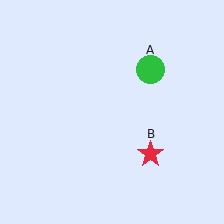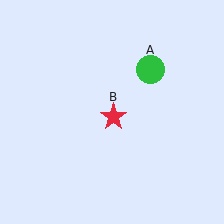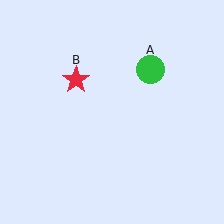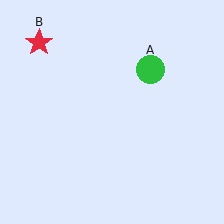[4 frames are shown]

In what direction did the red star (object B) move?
The red star (object B) moved up and to the left.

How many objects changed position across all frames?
1 object changed position: red star (object B).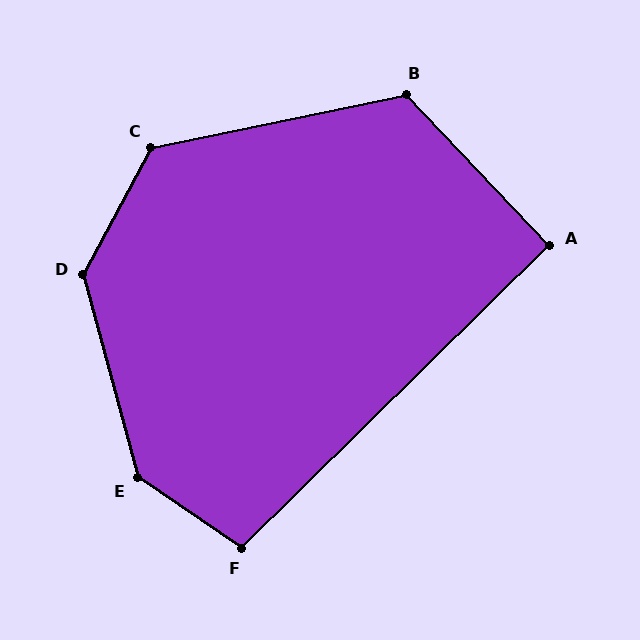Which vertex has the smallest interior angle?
A, at approximately 91 degrees.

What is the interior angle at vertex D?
Approximately 137 degrees (obtuse).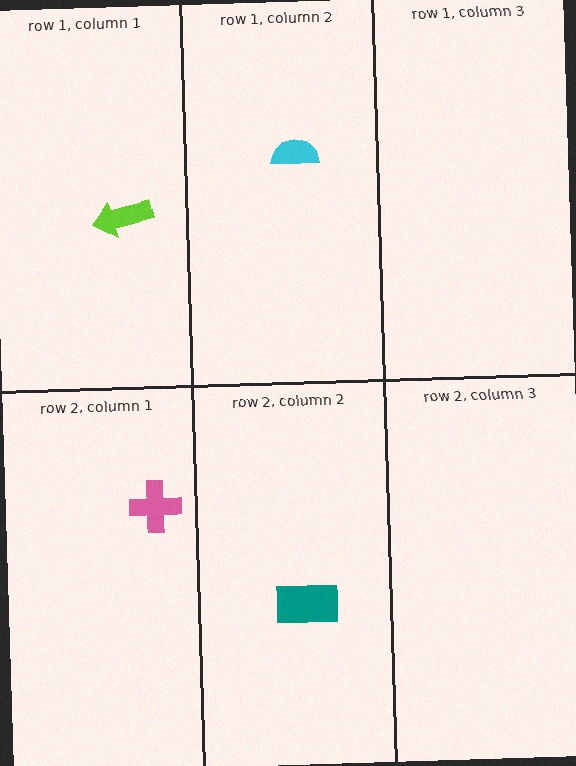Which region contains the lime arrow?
The row 1, column 1 region.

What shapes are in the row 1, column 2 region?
The cyan semicircle.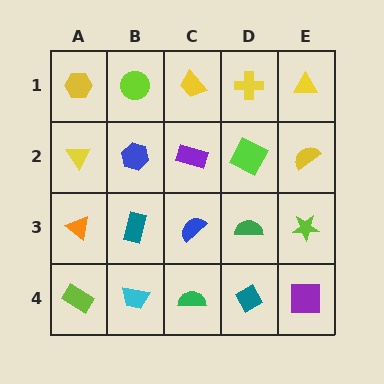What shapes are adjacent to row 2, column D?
A yellow cross (row 1, column D), a green semicircle (row 3, column D), a purple rectangle (row 2, column C), a yellow semicircle (row 2, column E).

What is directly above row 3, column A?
A yellow triangle.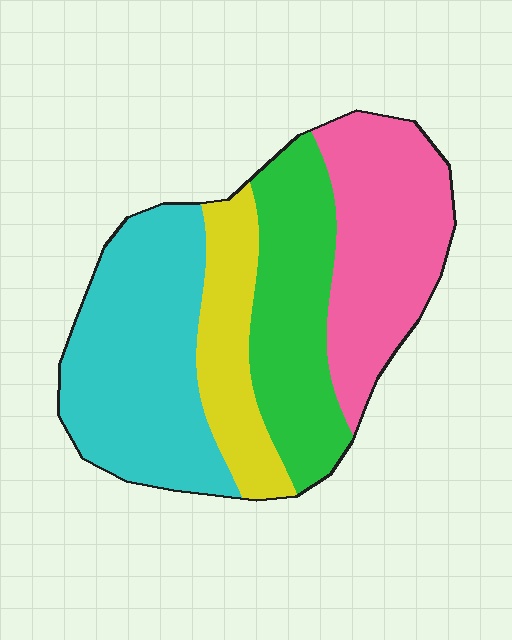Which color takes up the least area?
Yellow, at roughly 15%.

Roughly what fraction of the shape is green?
Green covers roughly 25% of the shape.